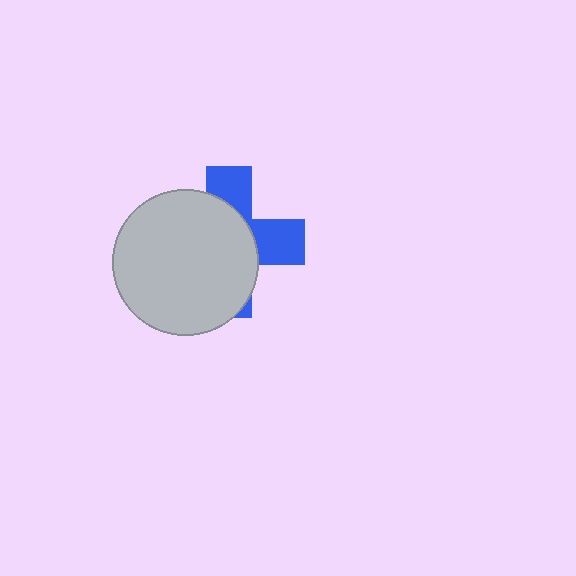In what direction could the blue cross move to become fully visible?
The blue cross could move right. That would shift it out from behind the light gray circle entirely.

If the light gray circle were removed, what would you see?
You would see the complete blue cross.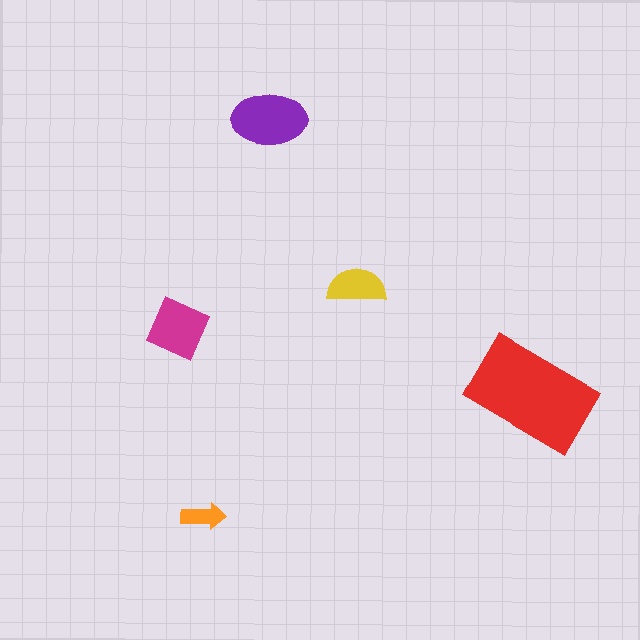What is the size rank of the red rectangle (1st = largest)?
1st.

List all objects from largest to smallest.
The red rectangle, the purple ellipse, the magenta diamond, the yellow semicircle, the orange arrow.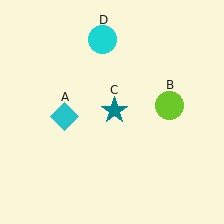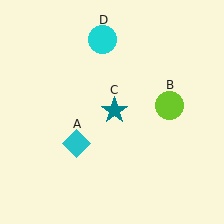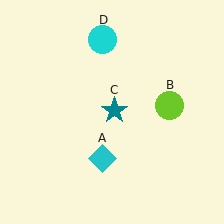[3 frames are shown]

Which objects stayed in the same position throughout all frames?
Lime circle (object B) and teal star (object C) and cyan circle (object D) remained stationary.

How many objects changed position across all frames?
1 object changed position: cyan diamond (object A).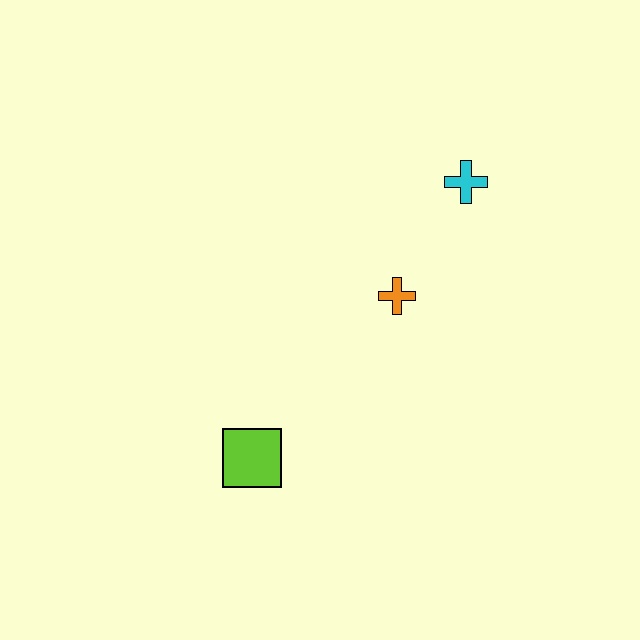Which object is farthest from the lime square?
The cyan cross is farthest from the lime square.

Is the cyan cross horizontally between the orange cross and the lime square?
No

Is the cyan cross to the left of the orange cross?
No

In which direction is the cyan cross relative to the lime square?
The cyan cross is above the lime square.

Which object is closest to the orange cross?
The cyan cross is closest to the orange cross.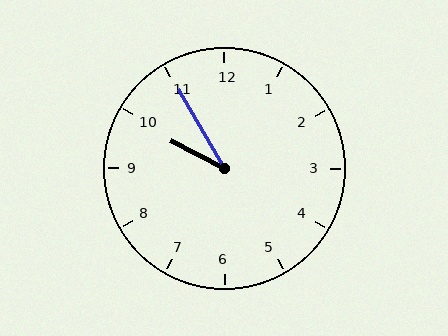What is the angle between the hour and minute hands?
Approximately 32 degrees.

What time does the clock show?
9:55.